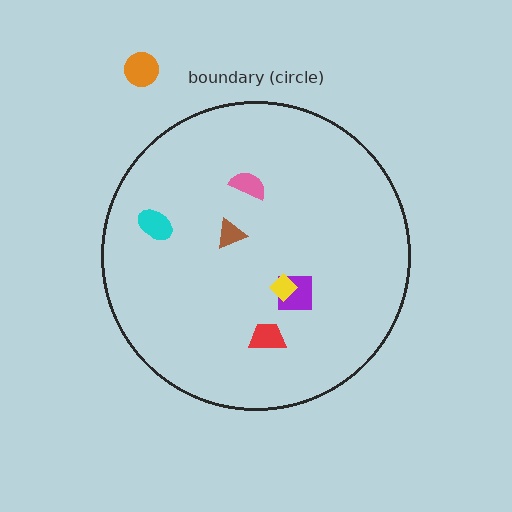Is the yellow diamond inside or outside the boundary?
Inside.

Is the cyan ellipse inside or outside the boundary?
Inside.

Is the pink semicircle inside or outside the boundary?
Inside.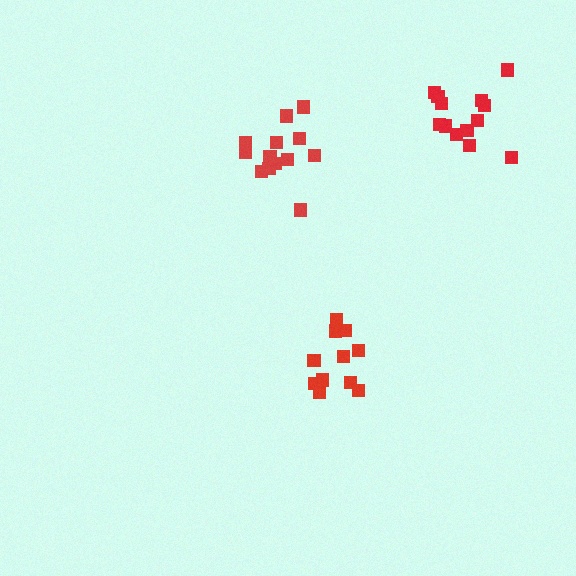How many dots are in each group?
Group 1: 13 dots, Group 2: 13 dots, Group 3: 11 dots (37 total).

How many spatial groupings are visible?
There are 3 spatial groupings.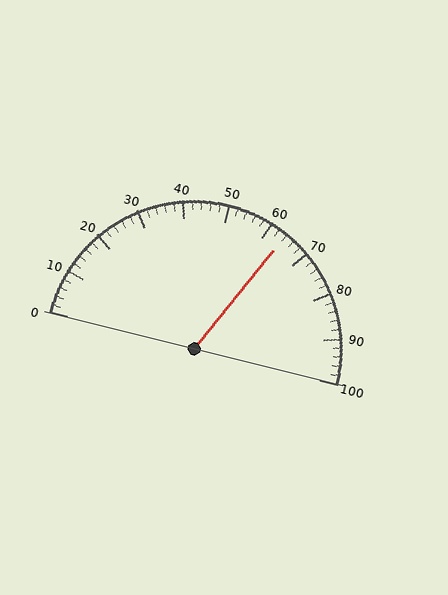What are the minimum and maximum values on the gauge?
The gauge ranges from 0 to 100.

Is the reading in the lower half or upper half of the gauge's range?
The reading is in the upper half of the range (0 to 100).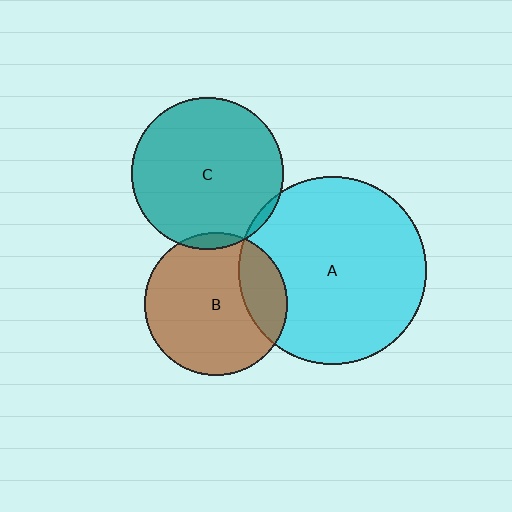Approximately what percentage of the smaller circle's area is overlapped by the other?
Approximately 5%.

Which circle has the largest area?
Circle A (cyan).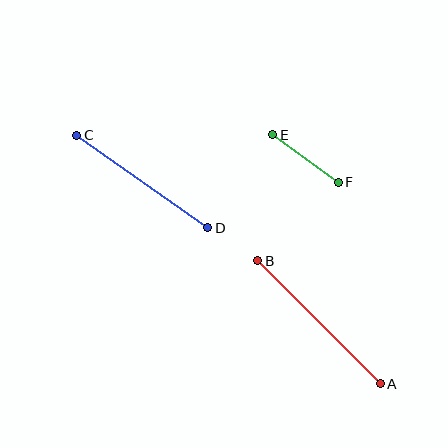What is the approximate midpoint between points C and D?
The midpoint is at approximately (142, 182) pixels.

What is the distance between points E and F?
The distance is approximately 81 pixels.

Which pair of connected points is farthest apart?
Points A and B are farthest apart.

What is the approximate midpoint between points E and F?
The midpoint is at approximately (305, 158) pixels.